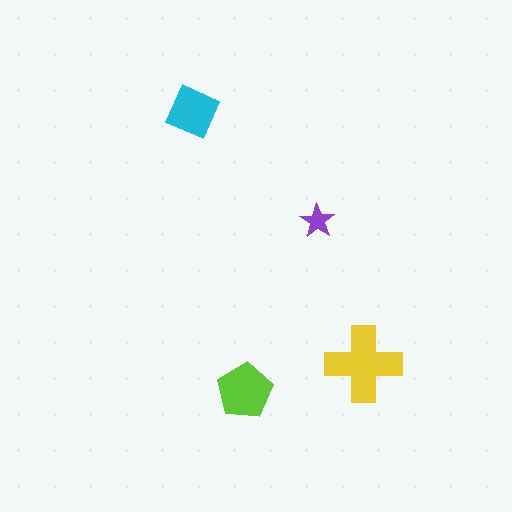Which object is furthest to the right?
The yellow cross is rightmost.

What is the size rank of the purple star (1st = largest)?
4th.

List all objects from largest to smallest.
The yellow cross, the lime pentagon, the cyan square, the purple star.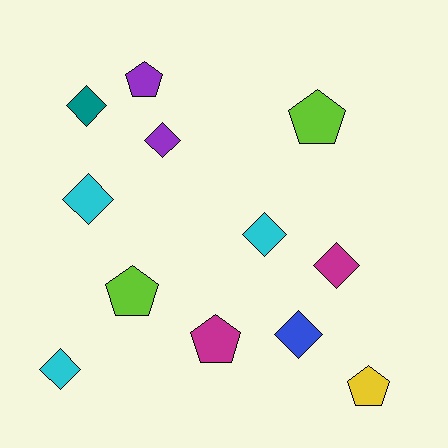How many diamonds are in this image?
There are 7 diamonds.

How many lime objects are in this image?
There are 2 lime objects.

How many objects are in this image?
There are 12 objects.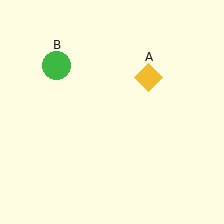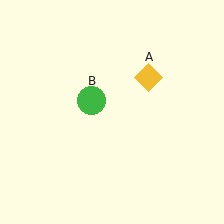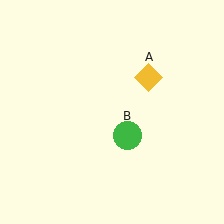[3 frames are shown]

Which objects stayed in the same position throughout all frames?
Yellow diamond (object A) remained stationary.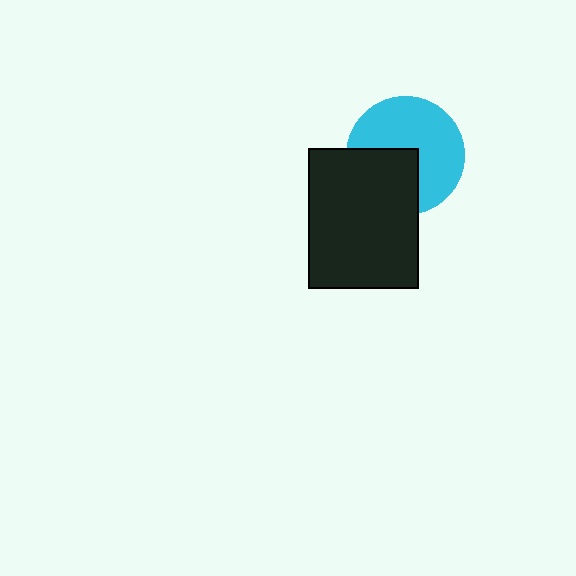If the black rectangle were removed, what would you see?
You would see the complete cyan circle.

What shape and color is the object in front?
The object in front is a black rectangle.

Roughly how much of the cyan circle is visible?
About half of it is visible (roughly 62%).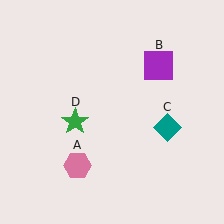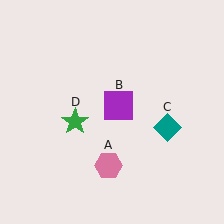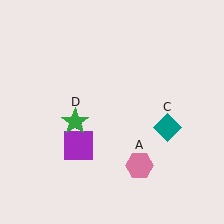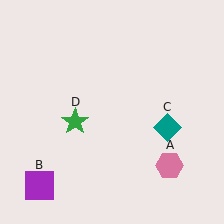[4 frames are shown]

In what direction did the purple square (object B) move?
The purple square (object B) moved down and to the left.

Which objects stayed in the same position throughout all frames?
Teal diamond (object C) and green star (object D) remained stationary.